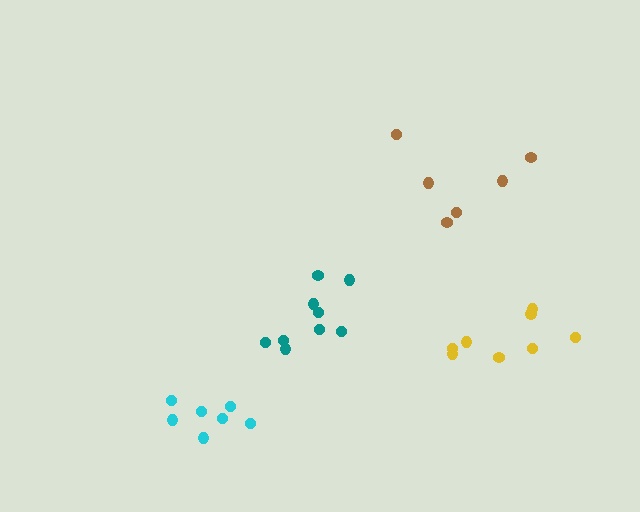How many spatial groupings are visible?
There are 4 spatial groupings.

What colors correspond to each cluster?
The clusters are colored: teal, brown, yellow, cyan.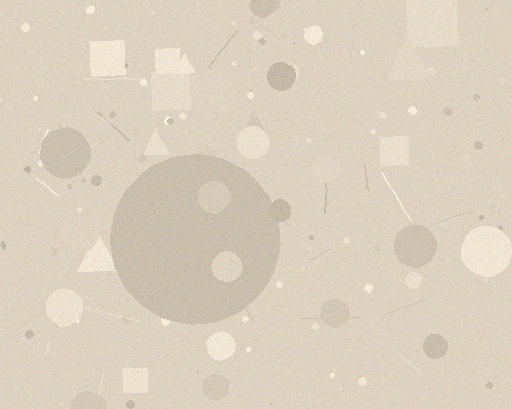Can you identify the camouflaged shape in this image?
The camouflaged shape is a circle.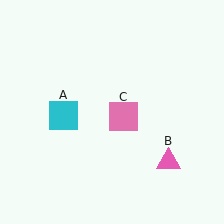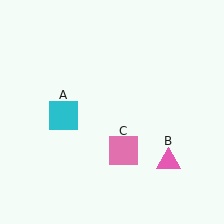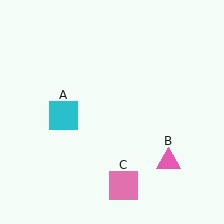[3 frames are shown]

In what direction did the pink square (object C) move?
The pink square (object C) moved down.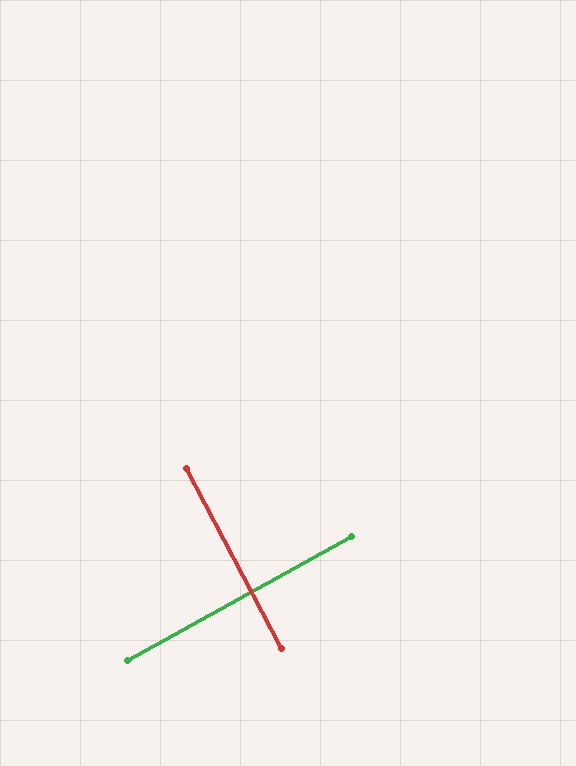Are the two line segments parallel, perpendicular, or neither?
Perpendicular — they meet at approximately 89°.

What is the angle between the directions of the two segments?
Approximately 89 degrees.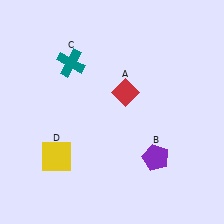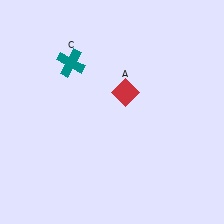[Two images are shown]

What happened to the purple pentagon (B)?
The purple pentagon (B) was removed in Image 2. It was in the bottom-right area of Image 1.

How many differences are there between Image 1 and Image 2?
There are 2 differences between the two images.